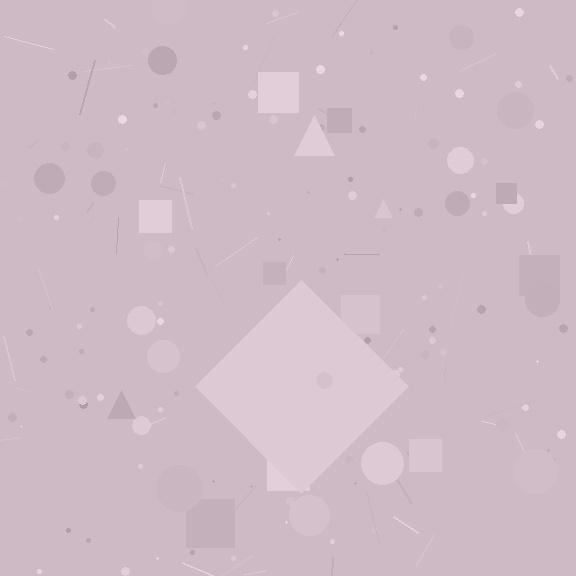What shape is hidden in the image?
A diamond is hidden in the image.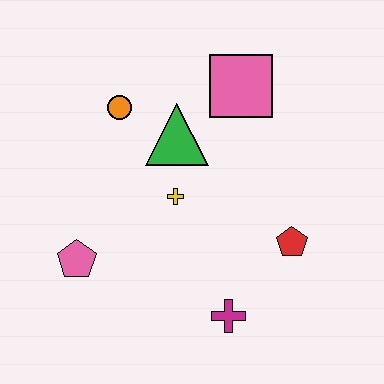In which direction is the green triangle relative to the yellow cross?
The green triangle is above the yellow cross.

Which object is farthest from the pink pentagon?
The pink square is farthest from the pink pentagon.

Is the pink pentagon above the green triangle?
No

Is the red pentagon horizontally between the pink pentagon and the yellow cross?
No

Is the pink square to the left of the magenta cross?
No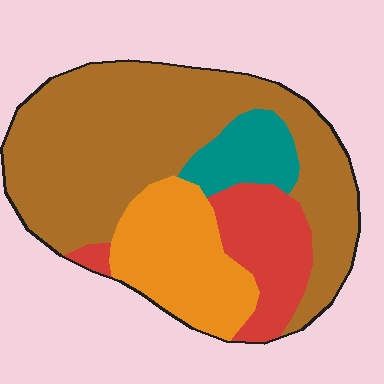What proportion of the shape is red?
Red covers about 15% of the shape.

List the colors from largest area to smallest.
From largest to smallest: brown, orange, red, teal.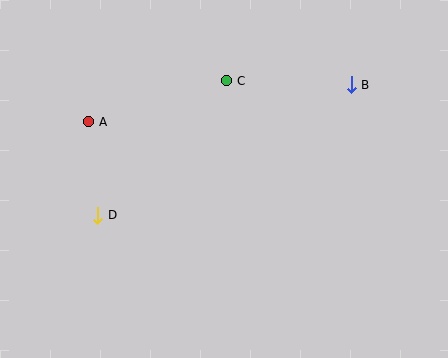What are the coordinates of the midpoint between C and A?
The midpoint between C and A is at (158, 101).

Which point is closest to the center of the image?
Point C at (227, 81) is closest to the center.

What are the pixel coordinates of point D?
Point D is at (98, 215).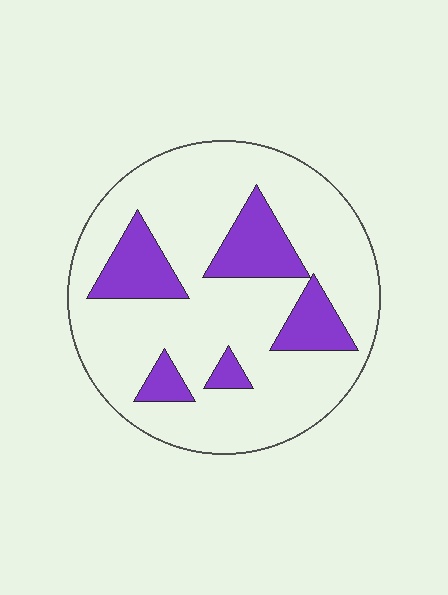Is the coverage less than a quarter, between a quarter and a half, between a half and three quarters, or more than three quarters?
Less than a quarter.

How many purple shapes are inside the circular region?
5.